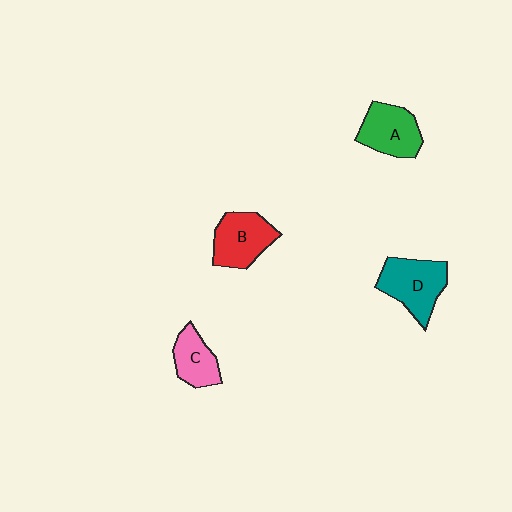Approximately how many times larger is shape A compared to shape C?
Approximately 1.3 times.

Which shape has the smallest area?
Shape C (pink).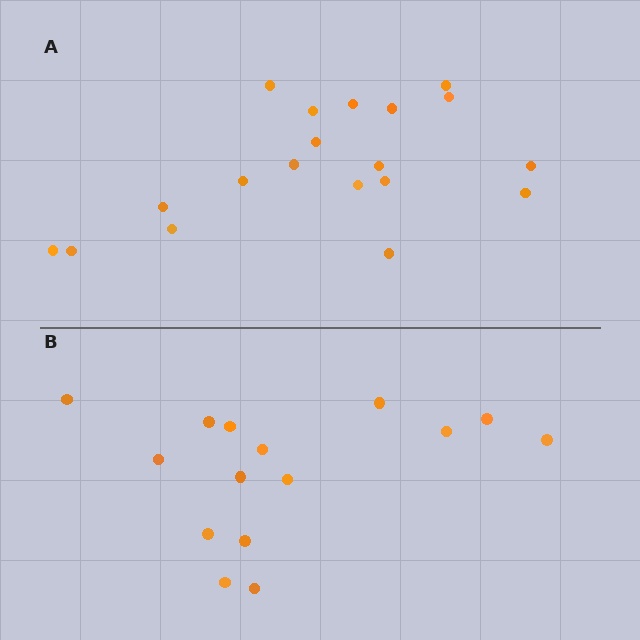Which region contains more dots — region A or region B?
Region A (the top region) has more dots.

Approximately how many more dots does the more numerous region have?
Region A has about 4 more dots than region B.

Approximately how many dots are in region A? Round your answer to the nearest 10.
About 20 dots. (The exact count is 19, which rounds to 20.)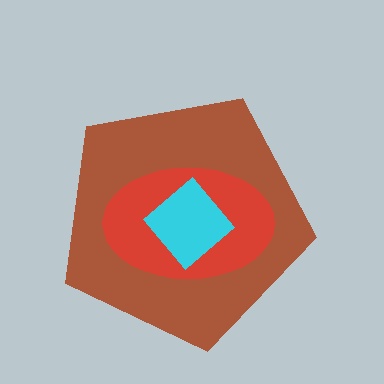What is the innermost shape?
The cyan diamond.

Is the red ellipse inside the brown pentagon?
Yes.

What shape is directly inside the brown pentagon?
The red ellipse.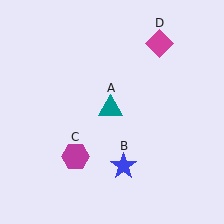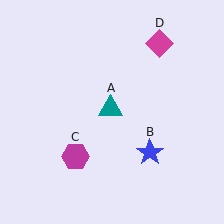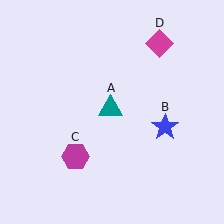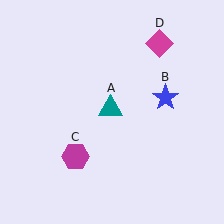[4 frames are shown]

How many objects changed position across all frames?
1 object changed position: blue star (object B).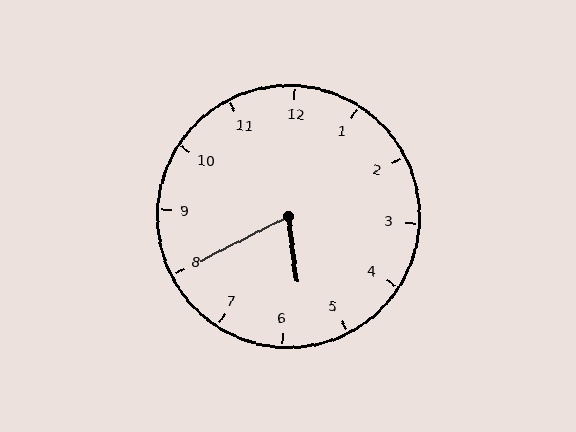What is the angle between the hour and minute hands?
Approximately 70 degrees.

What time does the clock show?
5:40.